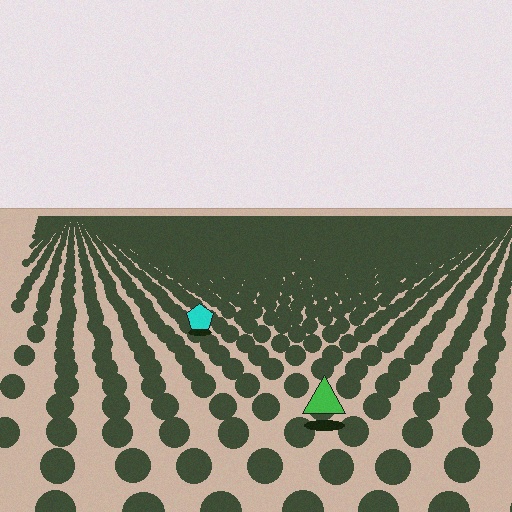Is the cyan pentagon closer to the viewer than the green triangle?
No. The green triangle is closer — you can tell from the texture gradient: the ground texture is coarser near it.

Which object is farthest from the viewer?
The cyan pentagon is farthest from the viewer. It appears smaller and the ground texture around it is denser.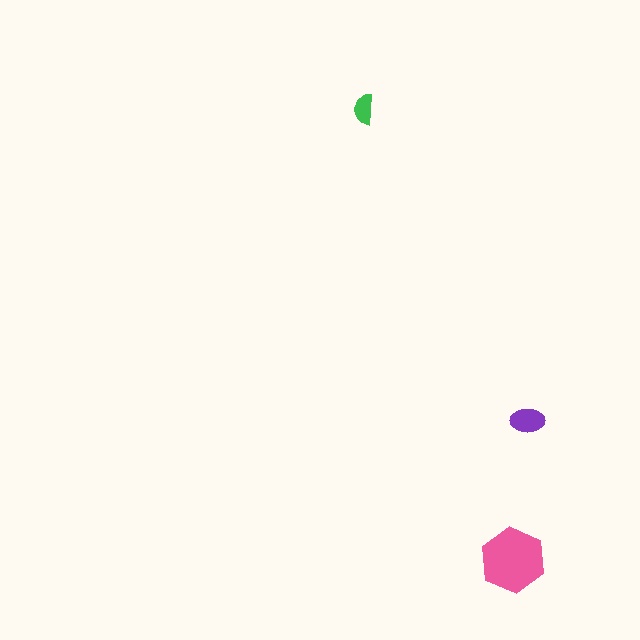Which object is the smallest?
The green semicircle.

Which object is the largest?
The pink hexagon.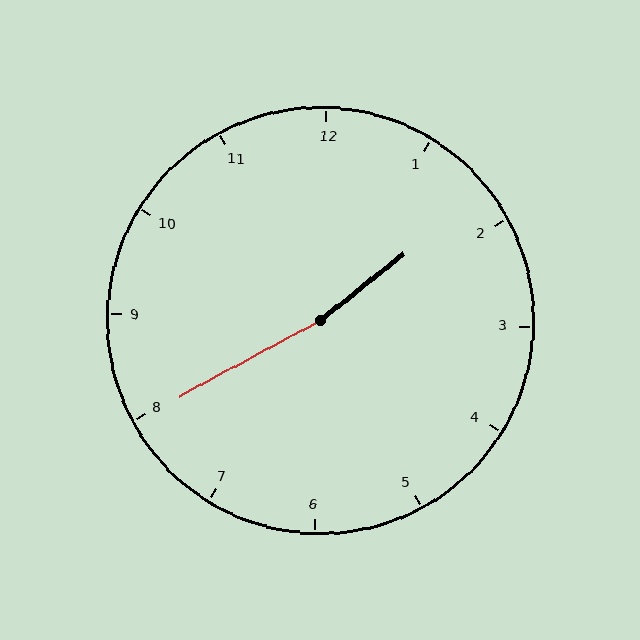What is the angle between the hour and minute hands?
Approximately 170 degrees.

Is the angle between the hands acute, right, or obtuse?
It is obtuse.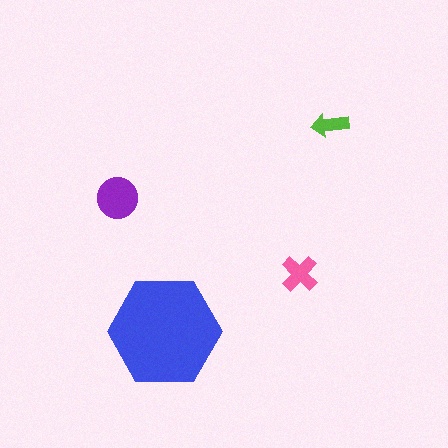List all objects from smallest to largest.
The lime arrow, the pink cross, the purple circle, the blue hexagon.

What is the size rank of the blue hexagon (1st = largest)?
1st.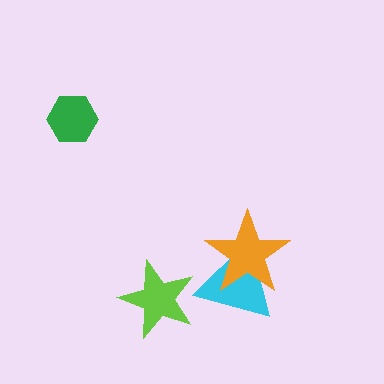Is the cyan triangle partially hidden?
Yes, it is partially covered by another shape.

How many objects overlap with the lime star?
0 objects overlap with the lime star.